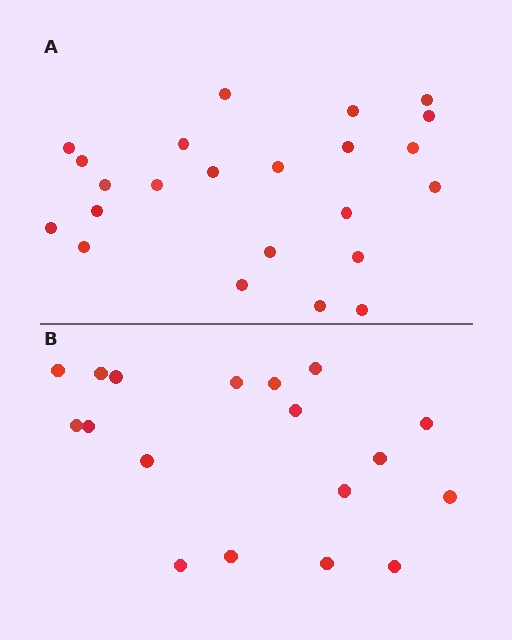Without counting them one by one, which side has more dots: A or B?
Region A (the top region) has more dots.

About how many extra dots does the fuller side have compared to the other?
Region A has about 5 more dots than region B.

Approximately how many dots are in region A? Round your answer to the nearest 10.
About 20 dots. (The exact count is 23, which rounds to 20.)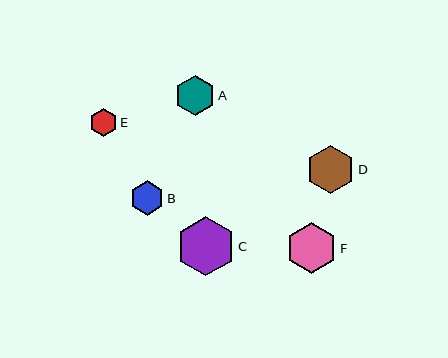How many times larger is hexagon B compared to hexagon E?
Hexagon B is approximately 1.2 times the size of hexagon E.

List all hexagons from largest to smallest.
From largest to smallest: C, F, D, A, B, E.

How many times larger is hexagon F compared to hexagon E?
Hexagon F is approximately 1.8 times the size of hexagon E.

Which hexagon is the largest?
Hexagon C is the largest with a size of approximately 59 pixels.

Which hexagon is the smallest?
Hexagon E is the smallest with a size of approximately 28 pixels.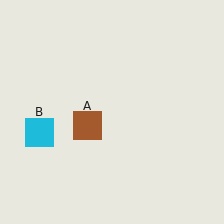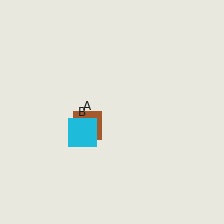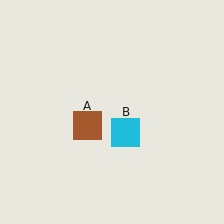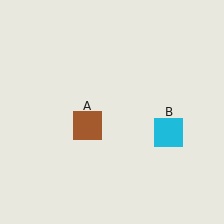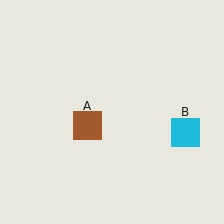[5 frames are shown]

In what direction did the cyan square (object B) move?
The cyan square (object B) moved right.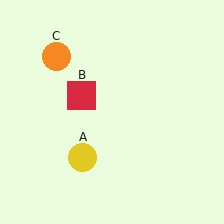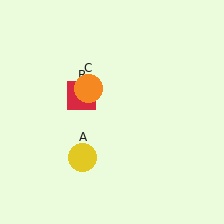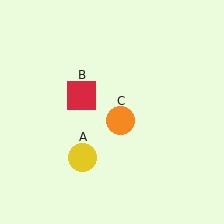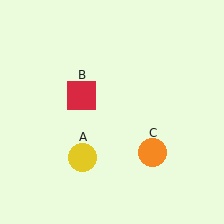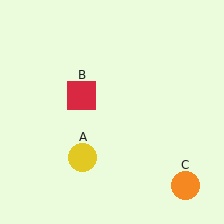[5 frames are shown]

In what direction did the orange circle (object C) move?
The orange circle (object C) moved down and to the right.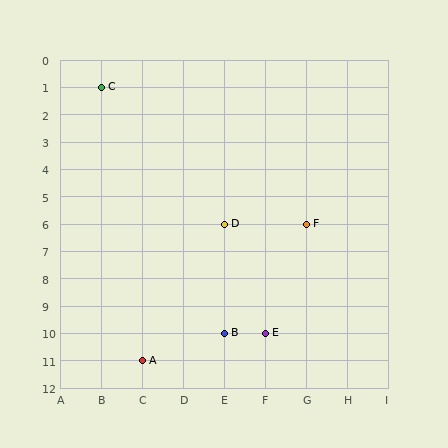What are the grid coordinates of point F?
Point F is at grid coordinates (G, 6).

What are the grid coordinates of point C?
Point C is at grid coordinates (B, 1).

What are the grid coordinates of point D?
Point D is at grid coordinates (E, 6).